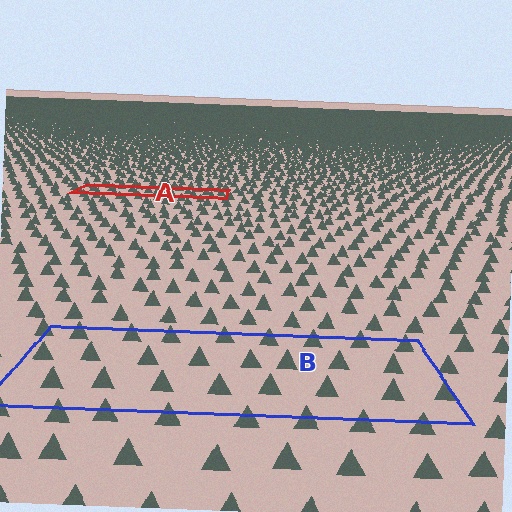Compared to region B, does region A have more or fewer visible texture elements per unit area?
Region A has more texture elements per unit area — they are packed more densely because it is farther away.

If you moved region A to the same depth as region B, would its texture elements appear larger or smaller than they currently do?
They would appear larger. At a closer depth, the same texture elements are projected at a bigger on-screen size.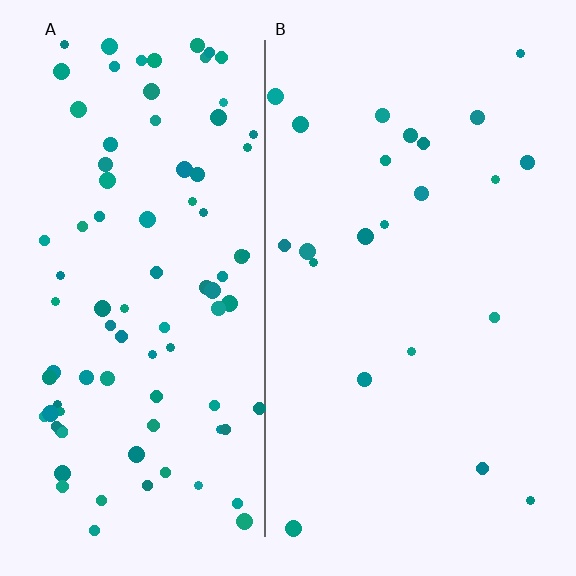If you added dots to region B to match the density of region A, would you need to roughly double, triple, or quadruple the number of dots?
Approximately quadruple.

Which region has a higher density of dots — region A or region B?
A (the left).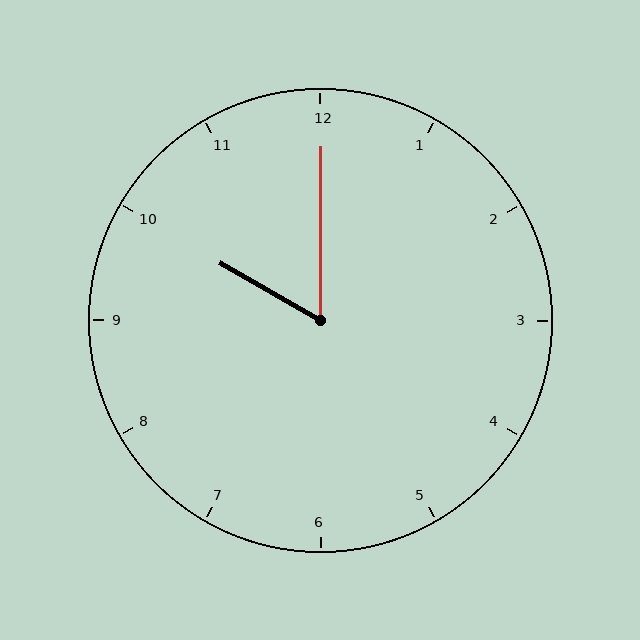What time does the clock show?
10:00.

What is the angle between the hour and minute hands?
Approximately 60 degrees.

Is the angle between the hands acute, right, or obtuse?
It is acute.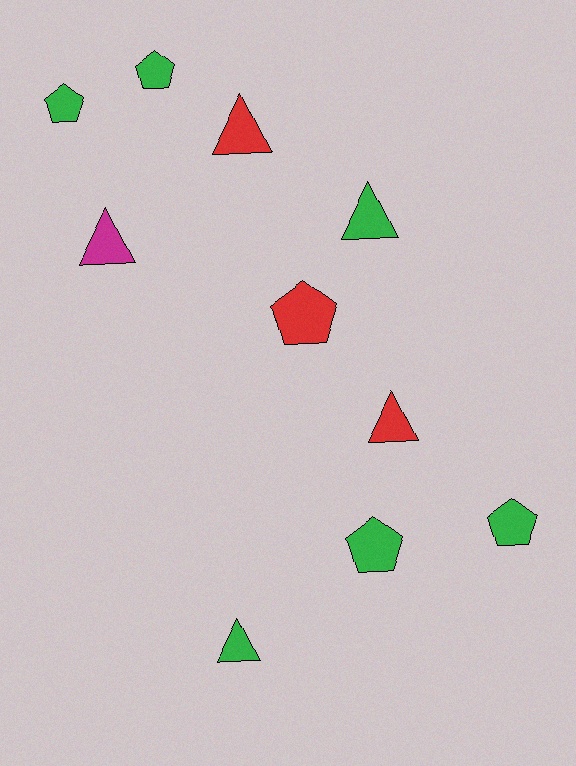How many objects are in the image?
There are 10 objects.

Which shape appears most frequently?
Triangle, with 5 objects.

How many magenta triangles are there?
There is 1 magenta triangle.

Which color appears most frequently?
Green, with 6 objects.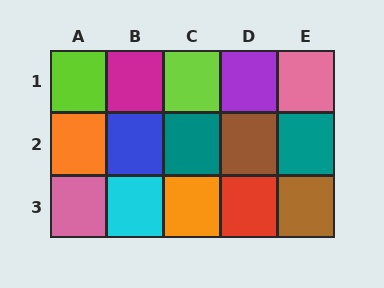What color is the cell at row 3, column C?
Orange.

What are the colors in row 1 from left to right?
Lime, magenta, lime, purple, pink.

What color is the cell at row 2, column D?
Brown.